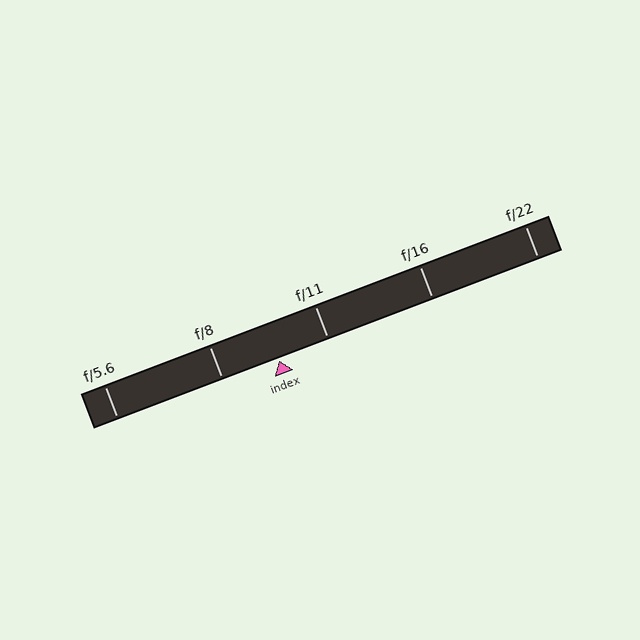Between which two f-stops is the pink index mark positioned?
The index mark is between f/8 and f/11.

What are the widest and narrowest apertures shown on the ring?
The widest aperture shown is f/5.6 and the narrowest is f/22.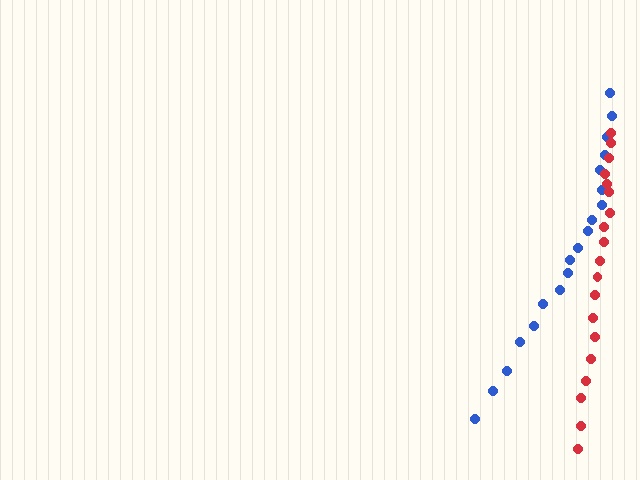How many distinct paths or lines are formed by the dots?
There are 2 distinct paths.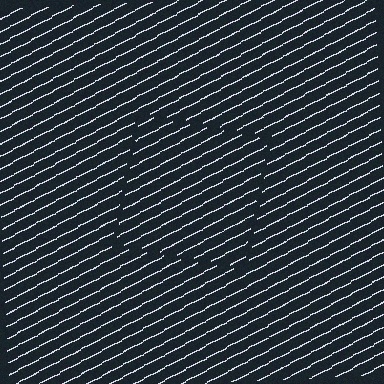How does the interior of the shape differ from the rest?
The interior of the shape contains the same grating, shifted by half a period — the contour is defined by the phase discontinuity where line-ends from the inner and outer gratings abut.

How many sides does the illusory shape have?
4 sides — the line-ends trace a square.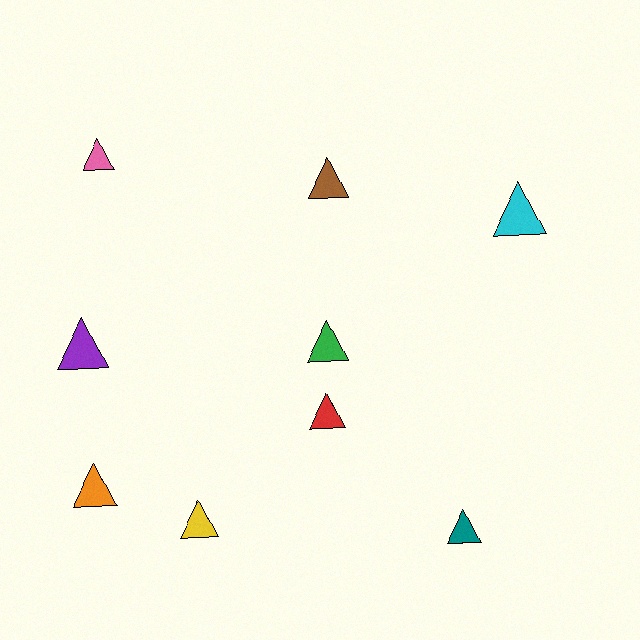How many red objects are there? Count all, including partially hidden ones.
There is 1 red object.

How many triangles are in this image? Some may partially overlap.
There are 9 triangles.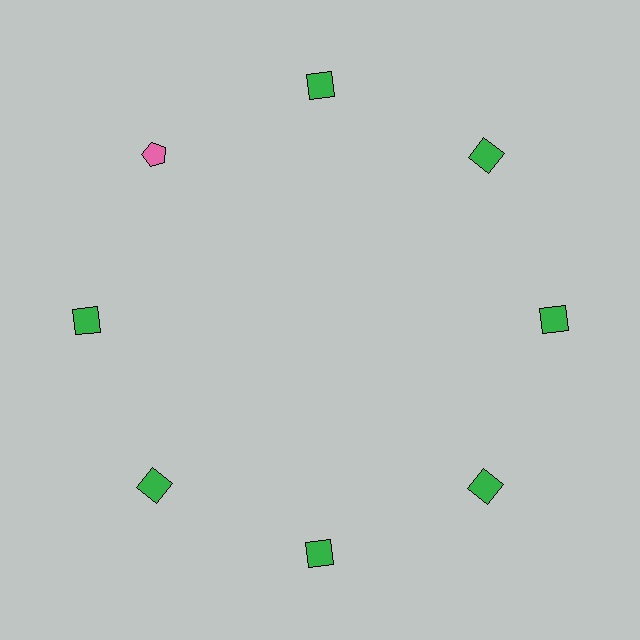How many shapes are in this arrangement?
There are 8 shapes arranged in a ring pattern.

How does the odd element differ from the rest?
It differs in both color (pink instead of green) and shape (pentagon instead of square).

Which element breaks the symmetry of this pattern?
The pink pentagon at roughly the 10 o'clock position breaks the symmetry. All other shapes are green squares.